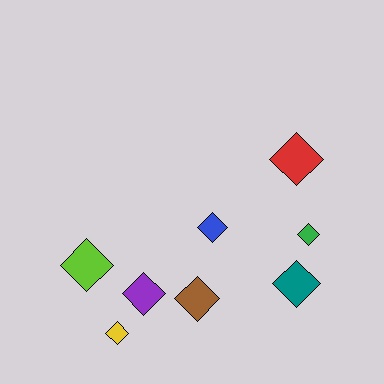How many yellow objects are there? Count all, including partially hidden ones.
There is 1 yellow object.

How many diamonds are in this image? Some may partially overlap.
There are 8 diamonds.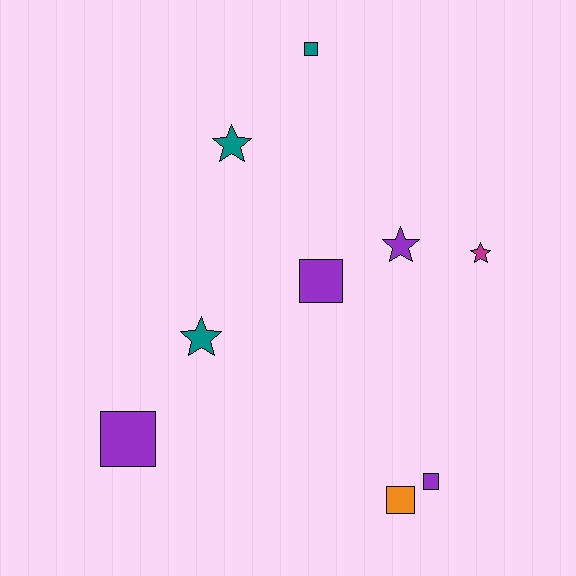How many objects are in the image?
There are 9 objects.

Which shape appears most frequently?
Square, with 5 objects.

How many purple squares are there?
There are 3 purple squares.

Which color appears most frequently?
Purple, with 4 objects.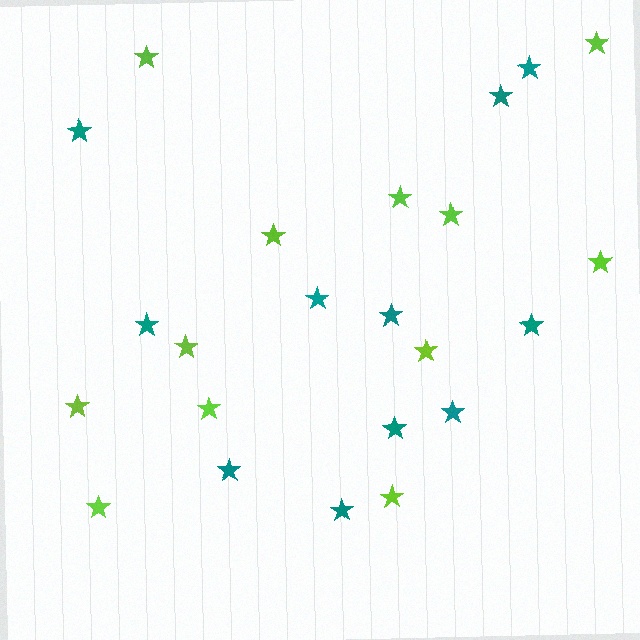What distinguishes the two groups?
There are 2 groups: one group of lime stars (12) and one group of teal stars (11).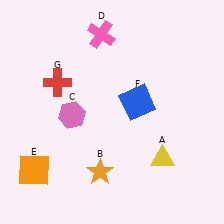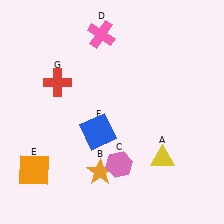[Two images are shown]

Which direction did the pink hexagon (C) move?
The pink hexagon (C) moved down.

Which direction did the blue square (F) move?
The blue square (F) moved left.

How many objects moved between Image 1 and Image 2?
2 objects moved between the two images.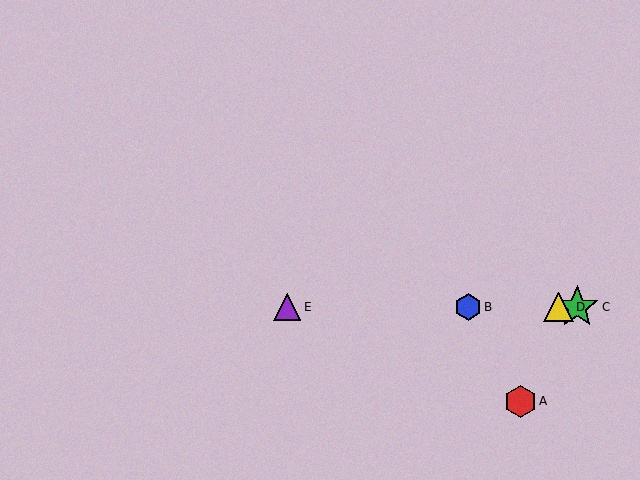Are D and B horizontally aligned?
Yes, both are at y≈307.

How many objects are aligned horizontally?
4 objects (B, C, D, E) are aligned horizontally.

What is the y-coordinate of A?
Object A is at y≈401.